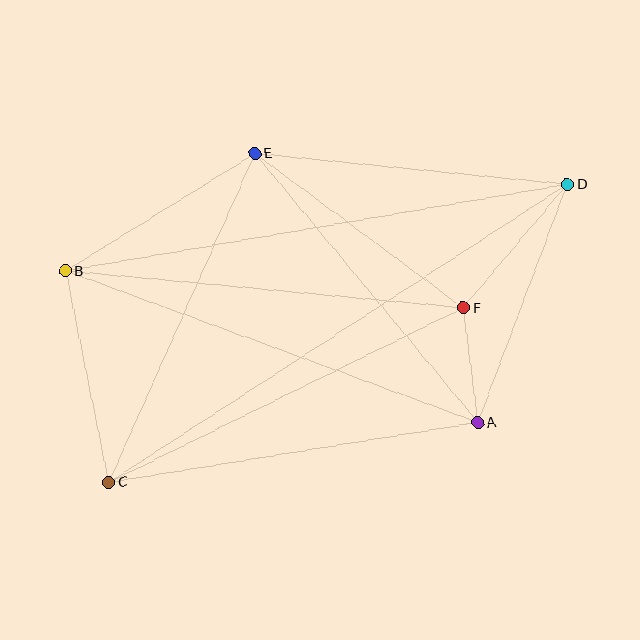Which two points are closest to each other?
Points A and F are closest to each other.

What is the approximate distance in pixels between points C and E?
The distance between C and E is approximately 360 pixels.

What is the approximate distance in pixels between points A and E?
The distance between A and E is approximately 350 pixels.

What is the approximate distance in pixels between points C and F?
The distance between C and F is approximately 395 pixels.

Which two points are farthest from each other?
Points C and D are farthest from each other.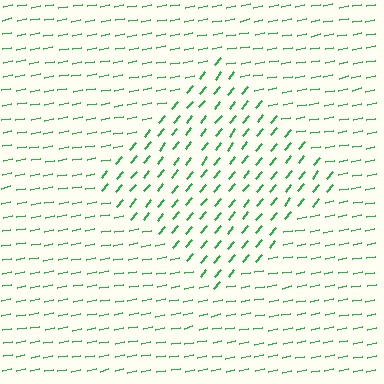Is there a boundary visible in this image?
Yes, there is a texture boundary formed by a change in line orientation.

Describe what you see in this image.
The image is filled with small green line segments. A diamond region in the image has lines oriented differently from the surrounding lines, creating a visible texture boundary.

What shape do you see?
I see a diamond.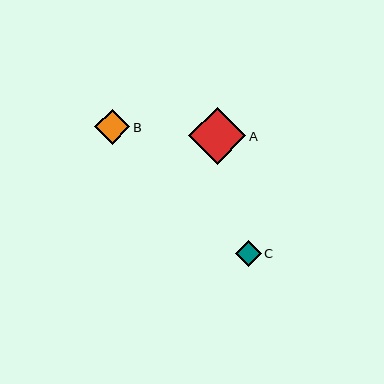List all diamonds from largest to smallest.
From largest to smallest: A, B, C.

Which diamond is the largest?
Diamond A is the largest with a size of approximately 57 pixels.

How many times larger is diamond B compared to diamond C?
Diamond B is approximately 1.4 times the size of diamond C.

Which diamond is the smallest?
Diamond C is the smallest with a size of approximately 26 pixels.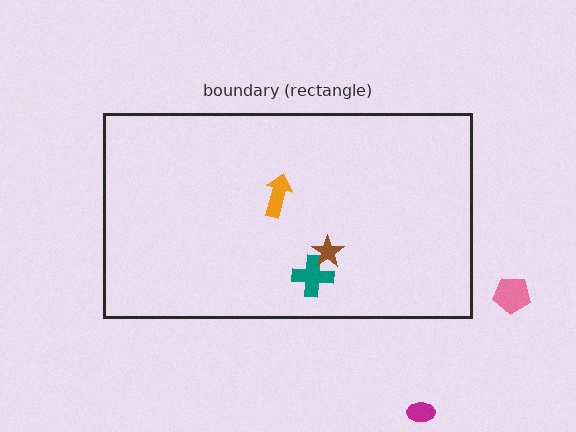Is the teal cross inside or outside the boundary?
Inside.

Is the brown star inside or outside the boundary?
Inside.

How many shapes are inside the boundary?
3 inside, 2 outside.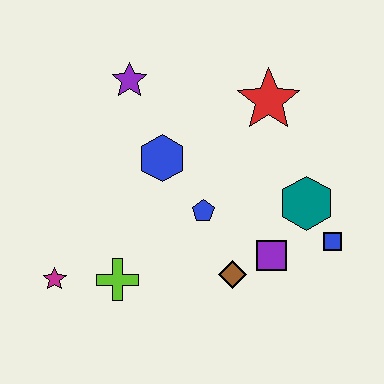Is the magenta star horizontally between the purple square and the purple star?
No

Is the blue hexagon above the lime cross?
Yes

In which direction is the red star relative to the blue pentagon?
The red star is above the blue pentagon.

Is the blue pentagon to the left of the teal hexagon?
Yes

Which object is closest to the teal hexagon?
The blue square is closest to the teal hexagon.